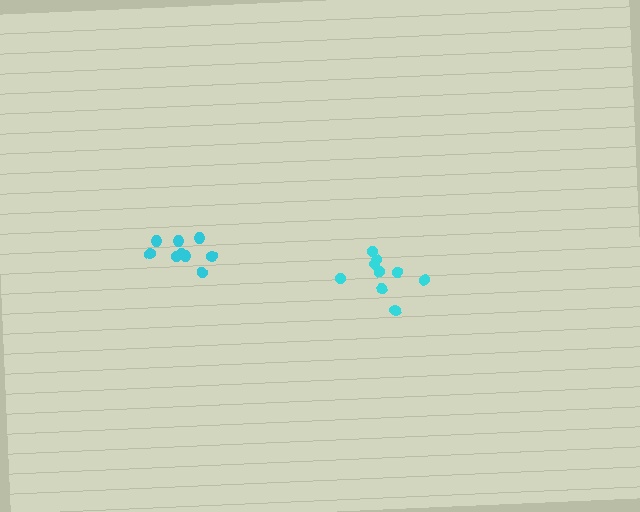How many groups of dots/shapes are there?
There are 2 groups.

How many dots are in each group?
Group 1: 9 dots, Group 2: 9 dots (18 total).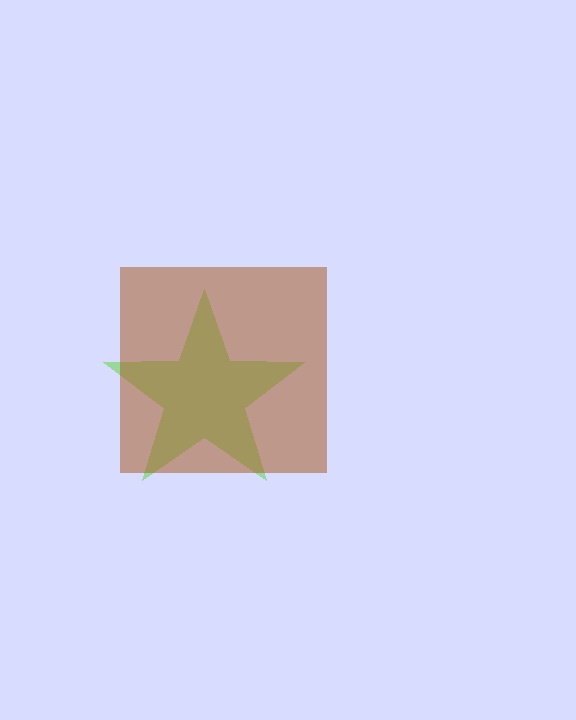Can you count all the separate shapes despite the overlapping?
Yes, there are 2 separate shapes.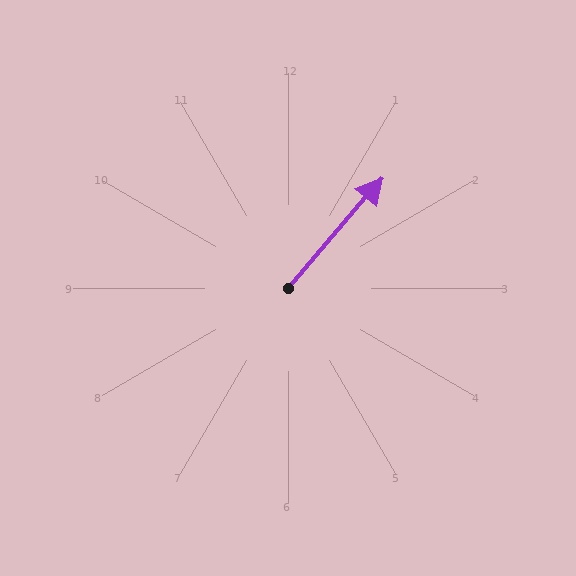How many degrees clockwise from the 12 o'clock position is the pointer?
Approximately 41 degrees.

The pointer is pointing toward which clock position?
Roughly 1 o'clock.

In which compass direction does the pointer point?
Northeast.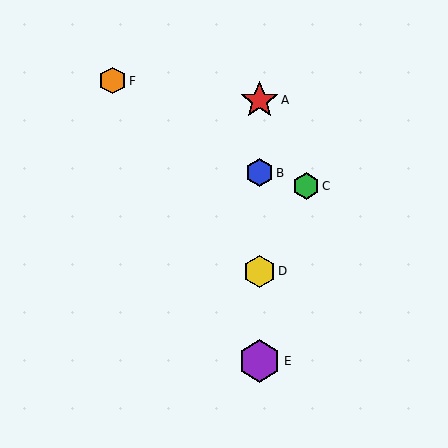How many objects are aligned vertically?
4 objects (A, B, D, E) are aligned vertically.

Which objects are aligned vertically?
Objects A, B, D, E are aligned vertically.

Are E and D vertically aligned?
Yes, both are at x≈259.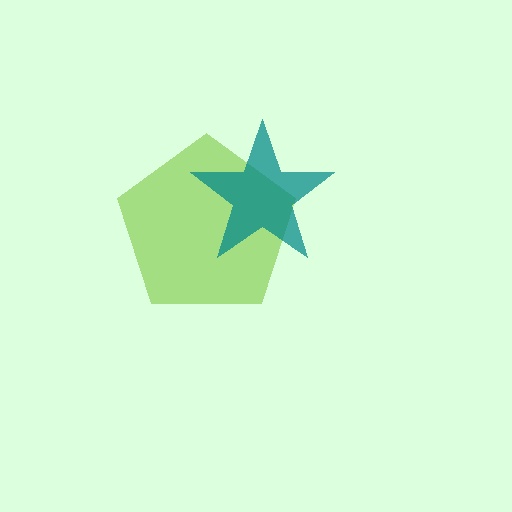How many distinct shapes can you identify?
There are 2 distinct shapes: a lime pentagon, a teal star.